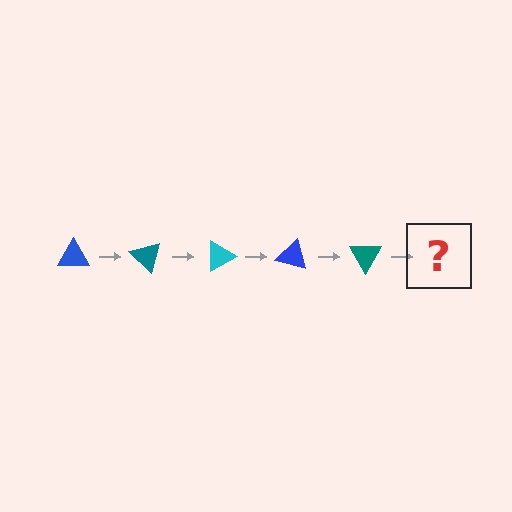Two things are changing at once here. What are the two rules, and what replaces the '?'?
The two rules are that it rotates 45 degrees each step and the color cycles through blue, teal, and cyan. The '?' should be a cyan triangle, rotated 225 degrees from the start.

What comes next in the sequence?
The next element should be a cyan triangle, rotated 225 degrees from the start.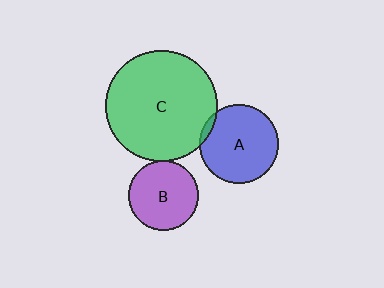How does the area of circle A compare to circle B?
Approximately 1.2 times.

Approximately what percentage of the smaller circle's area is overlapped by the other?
Approximately 5%.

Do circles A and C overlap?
Yes.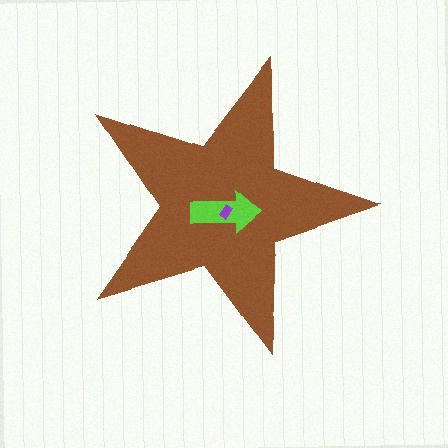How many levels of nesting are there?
3.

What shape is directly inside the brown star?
The lime arrow.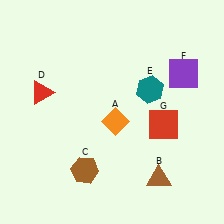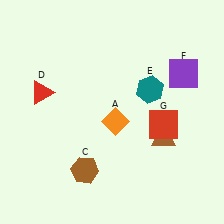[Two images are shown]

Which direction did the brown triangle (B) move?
The brown triangle (B) moved up.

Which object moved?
The brown triangle (B) moved up.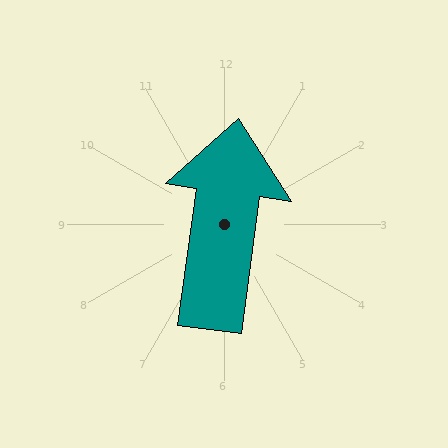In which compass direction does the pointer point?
North.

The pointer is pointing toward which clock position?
Roughly 12 o'clock.